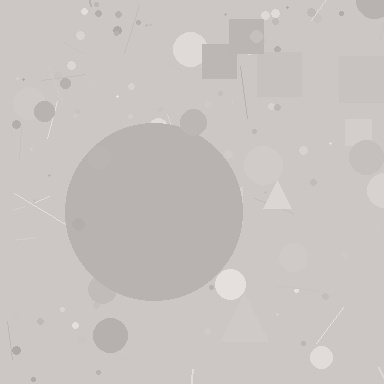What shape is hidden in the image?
A circle is hidden in the image.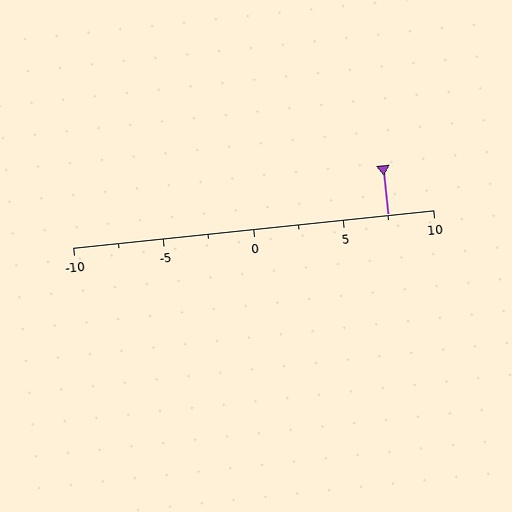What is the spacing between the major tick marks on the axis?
The major ticks are spaced 5 apart.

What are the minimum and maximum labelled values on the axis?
The axis runs from -10 to 10.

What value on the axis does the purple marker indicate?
The marker indicates approximately 7.5.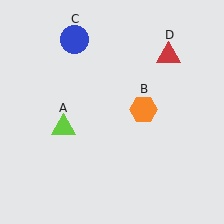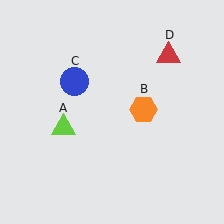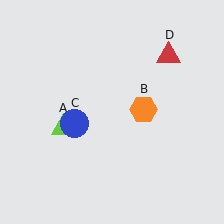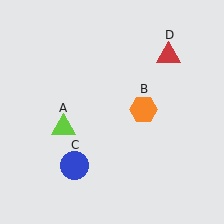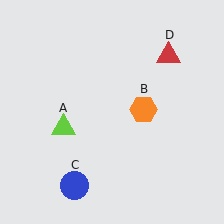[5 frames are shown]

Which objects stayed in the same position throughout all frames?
Lime triangle (object A) and orange hexagon (object B) and red triangle (object D) remained stationary.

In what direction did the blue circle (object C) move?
The blue circle (object C) moved down.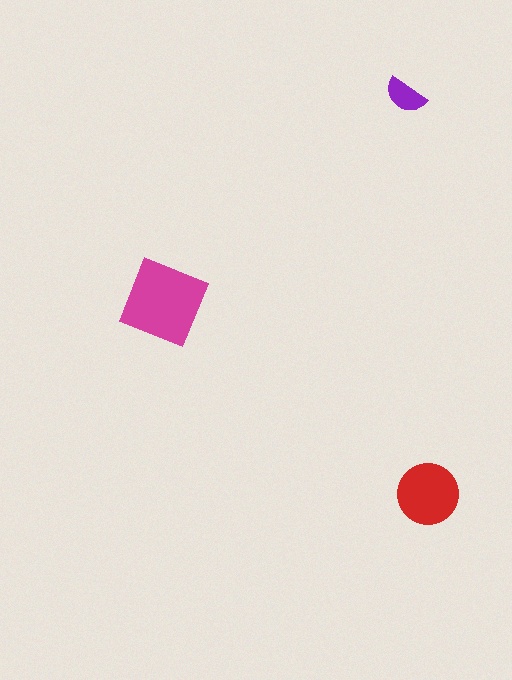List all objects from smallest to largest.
The purple semicircle, the red circle, the magenta diamond.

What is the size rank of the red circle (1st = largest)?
2nd.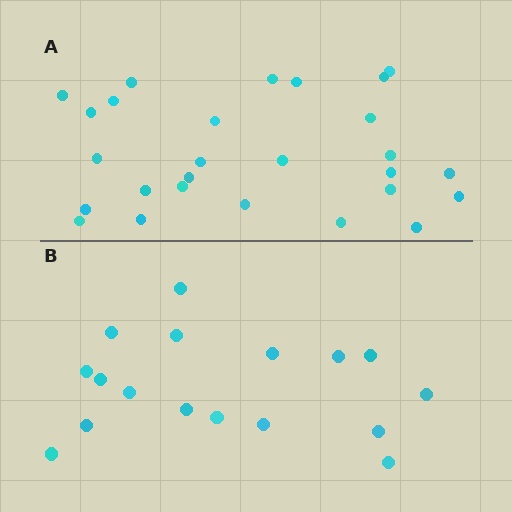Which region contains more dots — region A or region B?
Region A (the top region) has more dots.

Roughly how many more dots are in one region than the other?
Region A has roughly 10 or so more dots than region B.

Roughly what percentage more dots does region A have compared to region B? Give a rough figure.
About 60% more.